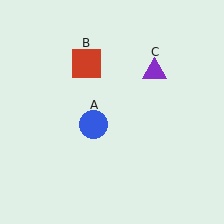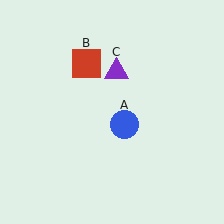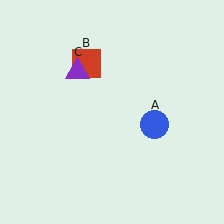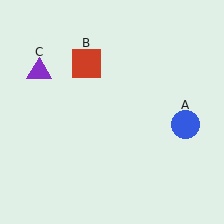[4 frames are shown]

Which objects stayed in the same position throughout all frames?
Red square (object B) remained stationary.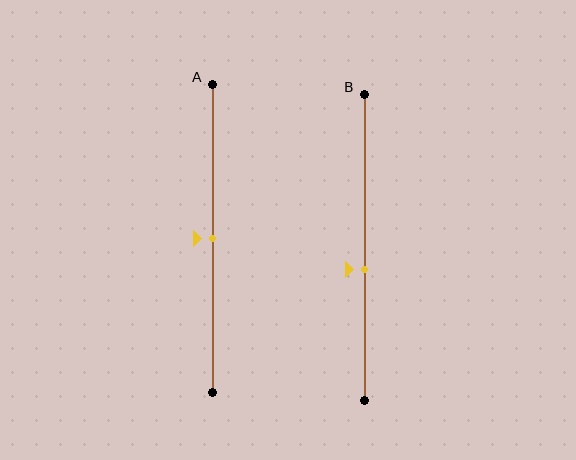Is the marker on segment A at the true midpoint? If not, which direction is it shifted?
Yes, the marker on segment A is at the true midpoint.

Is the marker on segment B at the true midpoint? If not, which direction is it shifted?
No, the marker on segment B is shifted downward by about 7% of the segment length.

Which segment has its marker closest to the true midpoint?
Segment A has its marker closest to the true midpoint.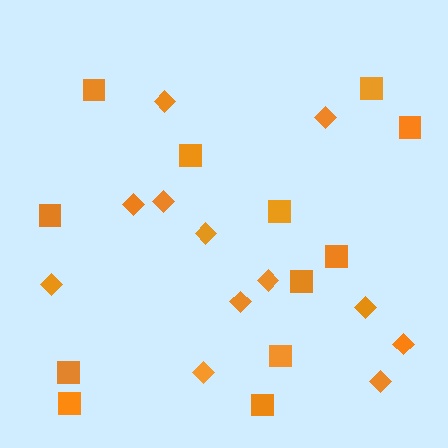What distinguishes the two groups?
There are 2 groups: one group of diamonds (12) and one group of squares (12).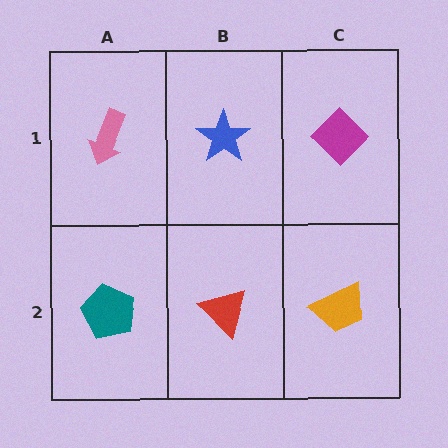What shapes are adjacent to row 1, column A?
A teal pentagon (row 2, column A), a blue star (row 1, column B).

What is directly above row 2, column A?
A pink arrow.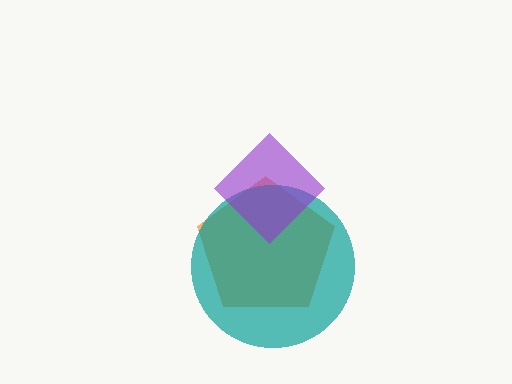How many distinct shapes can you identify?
There are 3 distinct shapes: an orange pentagon, a teal circle, a purple diamond.